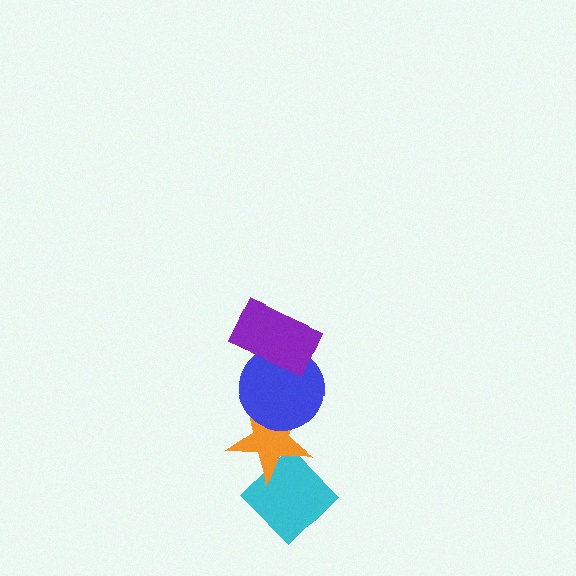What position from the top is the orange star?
The orange star is 3rd from the top.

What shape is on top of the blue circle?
The purple rectangle is on top of the blue circle.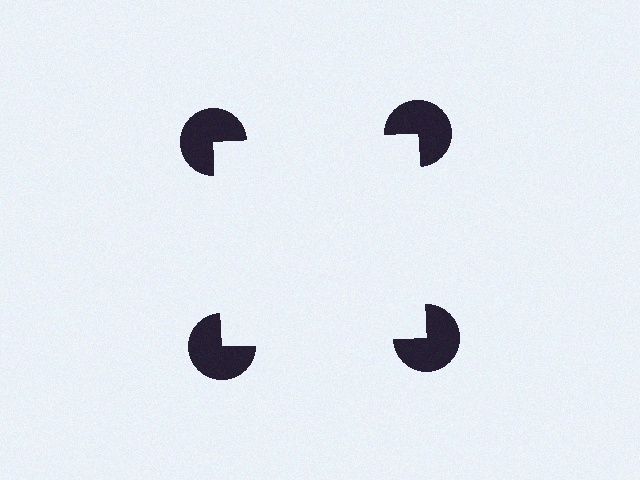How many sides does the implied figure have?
4 sides.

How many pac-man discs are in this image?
There are 4 — one at each vertex of the illusory square.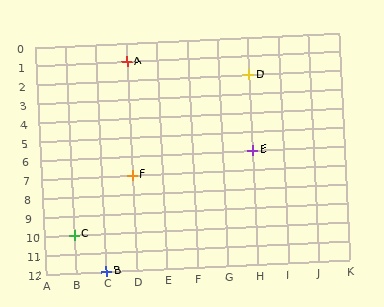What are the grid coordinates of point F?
Point F is at grid coordinates (D, 7).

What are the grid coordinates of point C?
Point C is at grid coordinates (B, 10).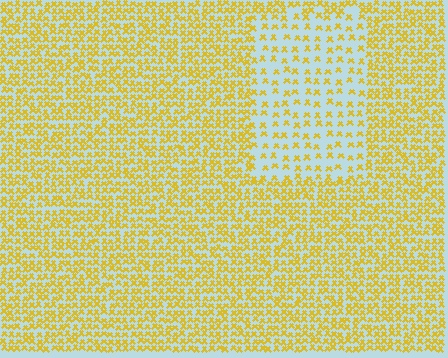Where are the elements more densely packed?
The elements are more densely packed outside the rectangle boundary.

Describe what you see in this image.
The image contains small yellow elements arranged at two different densities. A rectangle-shaped region is visible where the elements are less densely packed than the surrounding area.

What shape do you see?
I see a rectangle.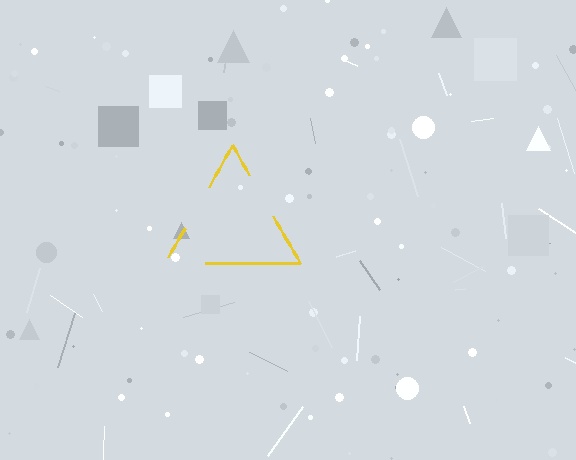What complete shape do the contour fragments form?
The contour fragments form a triangle.